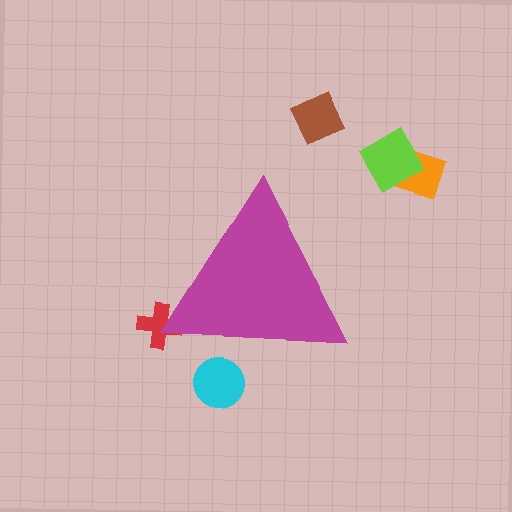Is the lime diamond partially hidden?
No, the lime diamond is fully visible.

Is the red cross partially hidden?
Yes, the red cross is partially hidden behind the magenta triangle.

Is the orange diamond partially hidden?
No, the orange diamond is fully visible.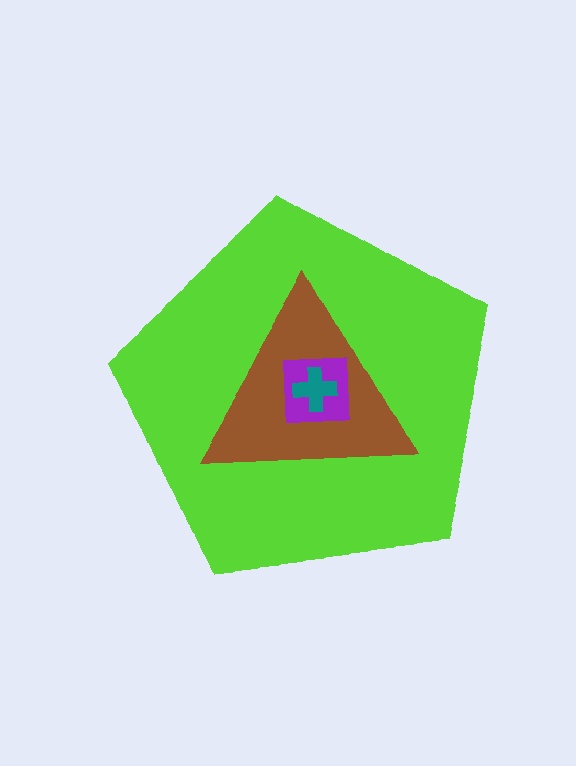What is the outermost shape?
The lime pentagon.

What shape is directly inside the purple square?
The teal cross.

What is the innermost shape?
The teal cross.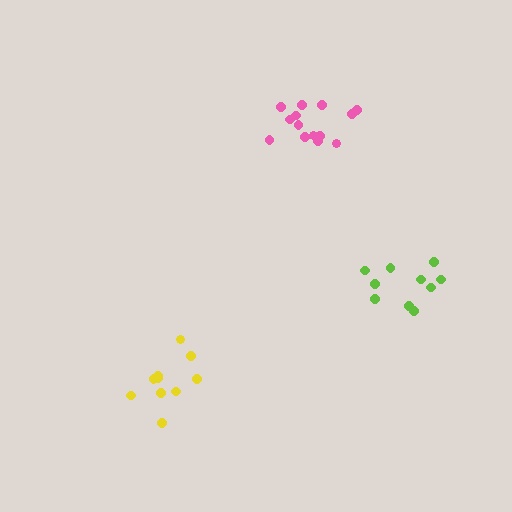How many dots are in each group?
Group 1: 10 dots, Group 2: 10 dots, Group 3: 14 dots (34 total).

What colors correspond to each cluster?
The clusters are colored: yellow, lime, pink.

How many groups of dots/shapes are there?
There are 3 groups.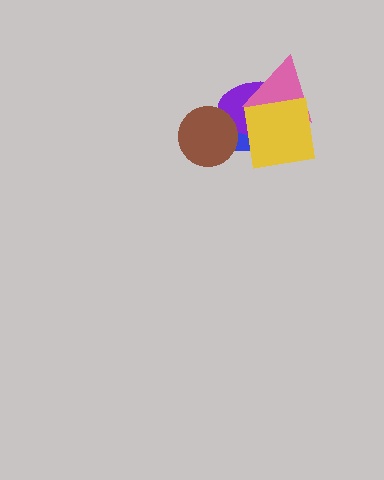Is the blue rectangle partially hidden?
Yes, it is partially covered by another shape.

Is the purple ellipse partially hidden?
Yes, it is partially covered by another shape.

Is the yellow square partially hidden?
No, no other shape covers it.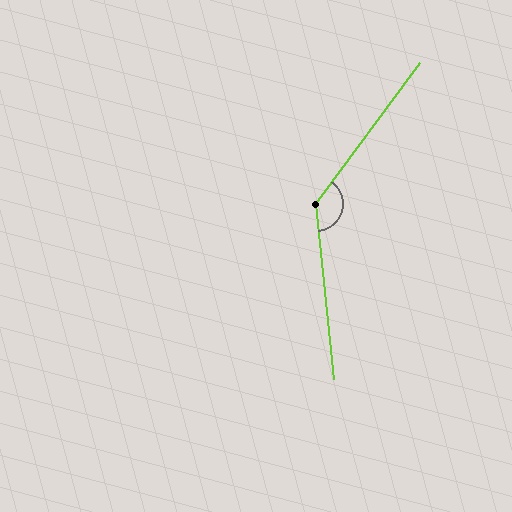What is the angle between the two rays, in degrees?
Approximately 138 degrees.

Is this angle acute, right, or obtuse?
It is obtuse.